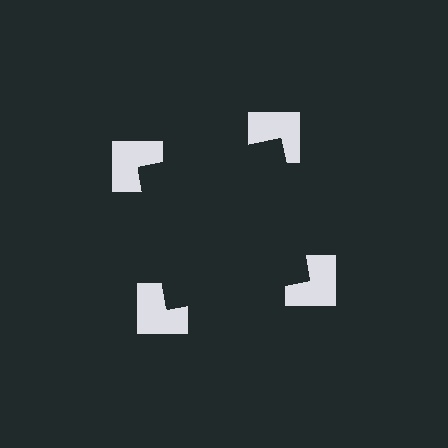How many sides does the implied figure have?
4 sides.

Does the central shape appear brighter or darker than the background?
It typically appears slightly darker than the background, even though no actual brightness change is drawn.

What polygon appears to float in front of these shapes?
An illusory square — its edges are inferred from the aligned wedge cuts in the notched squares, not physically drawn.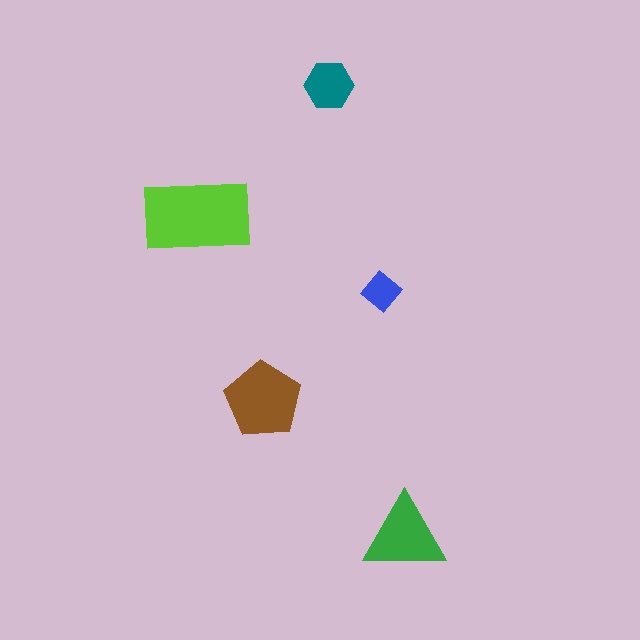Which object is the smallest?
The blue diamond.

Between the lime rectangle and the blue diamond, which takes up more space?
The lime rectangle.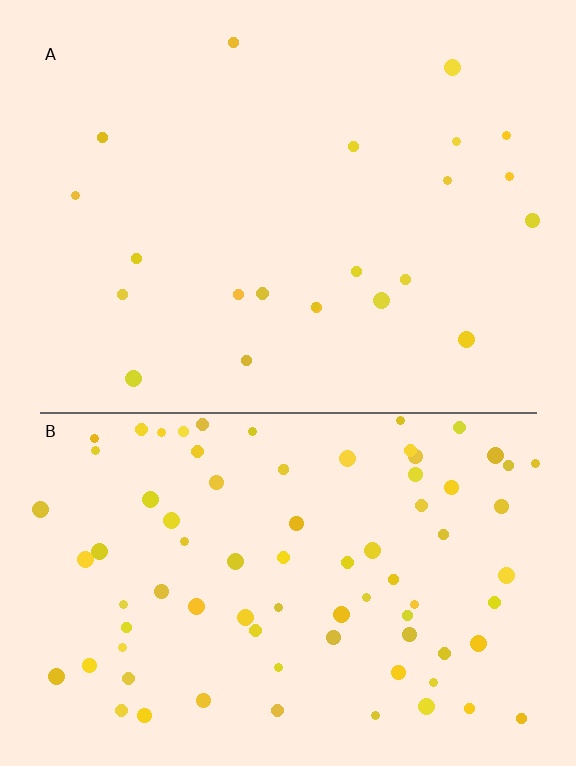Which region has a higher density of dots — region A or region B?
B (the bottom).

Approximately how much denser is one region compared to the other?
Approximately 3.7× — region B over region A.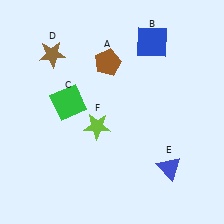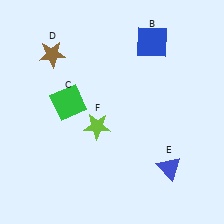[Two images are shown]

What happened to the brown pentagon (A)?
The brown pentagon (A) was removed in Image 2. It was in the top-left area of Image 1.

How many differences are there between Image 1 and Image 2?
There is 1 difference between the two images.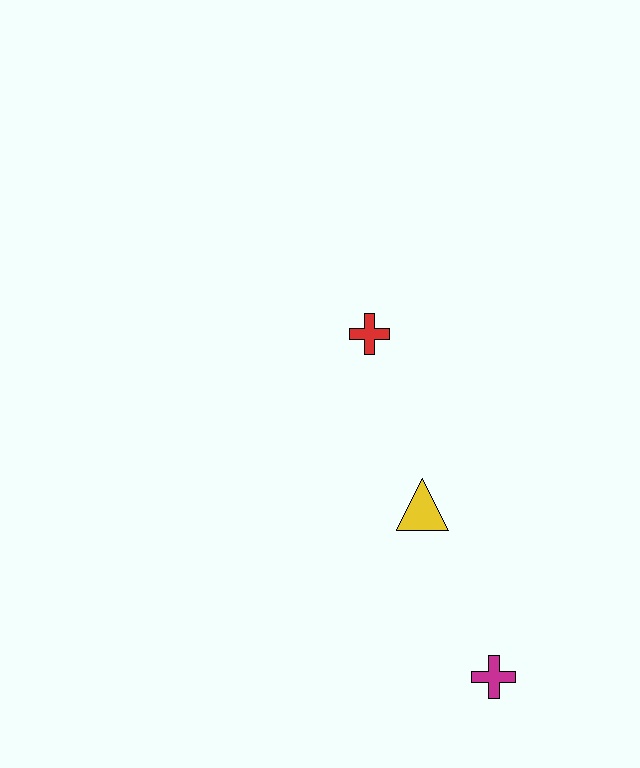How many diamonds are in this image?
There are no diamonds.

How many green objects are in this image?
There are no green objects.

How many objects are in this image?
There are 3 objects.